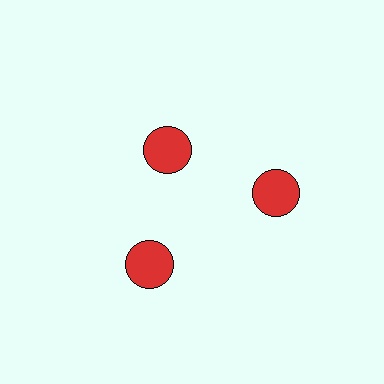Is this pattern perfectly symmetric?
No. The 3 red circles are arranged in a ring, but one element near the 11 o'clock position is pulled inward toward the center, breaking the 3-fold rotational symmetry.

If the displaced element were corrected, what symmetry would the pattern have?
It would have 3-fold rotational symmetry — the pattern would map onto itself every 120 degrees.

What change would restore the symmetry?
The symmetry would be restored by moving it outward, back onto the ring so that all 3 circles sit at equal angles and equal distance from the center.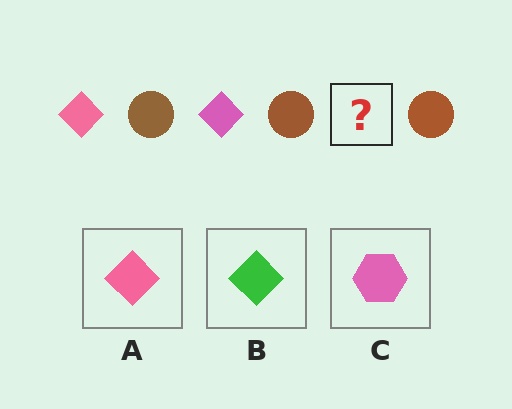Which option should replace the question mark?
Option A.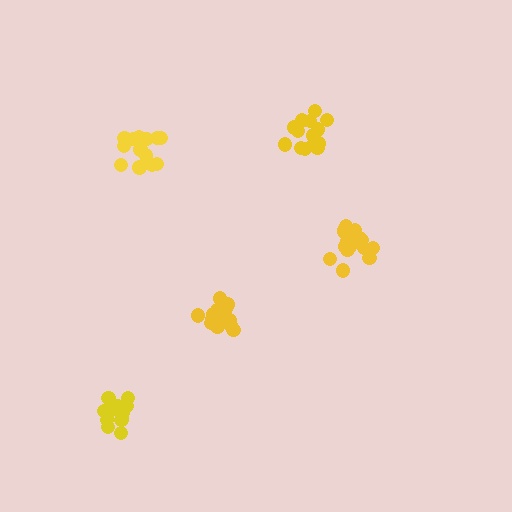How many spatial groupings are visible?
There are 5 spatial groupings.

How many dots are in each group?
Group 1: 15 dots, Group 2: 14 dots, Group 3: 14 dots, Group 4: 15 dots, Group 5: 19 dots (77 total).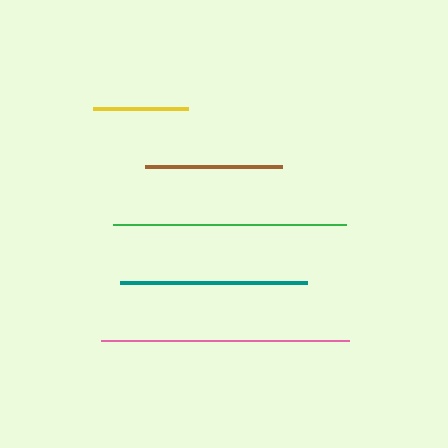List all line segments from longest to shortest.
From longest to shortest: pink, green, teal, brown, yellow.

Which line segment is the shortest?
The yellow line is the shortest at approximately 95 pixels.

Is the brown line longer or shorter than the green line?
The green line is longer than the brown line.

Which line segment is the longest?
The pink line is the longest at approximately 248 pixels.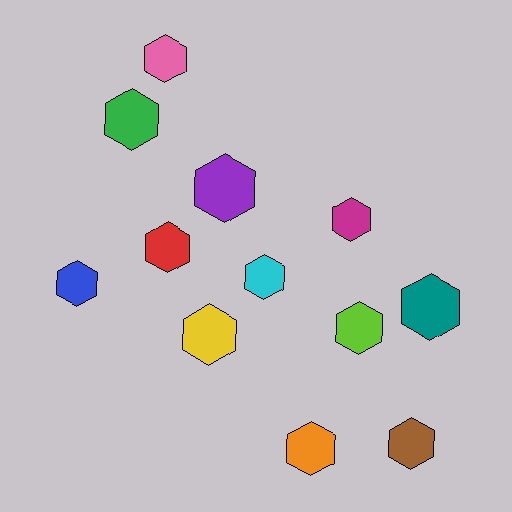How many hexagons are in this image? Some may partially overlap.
There are 12 hexagons.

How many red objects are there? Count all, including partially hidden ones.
There is 1 red object.